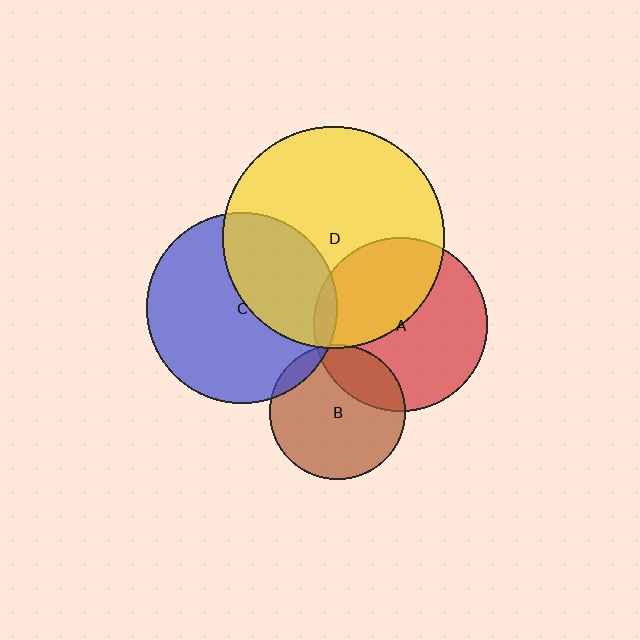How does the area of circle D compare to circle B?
Approximately 2.7 times.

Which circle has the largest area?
Circle D (yellow).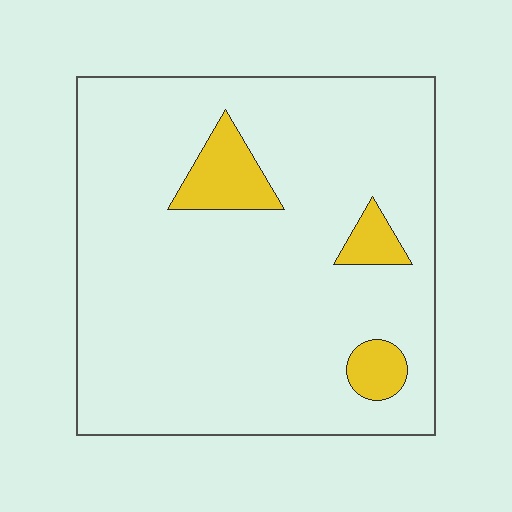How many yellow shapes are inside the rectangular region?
3.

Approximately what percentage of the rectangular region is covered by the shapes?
Approximately 10%.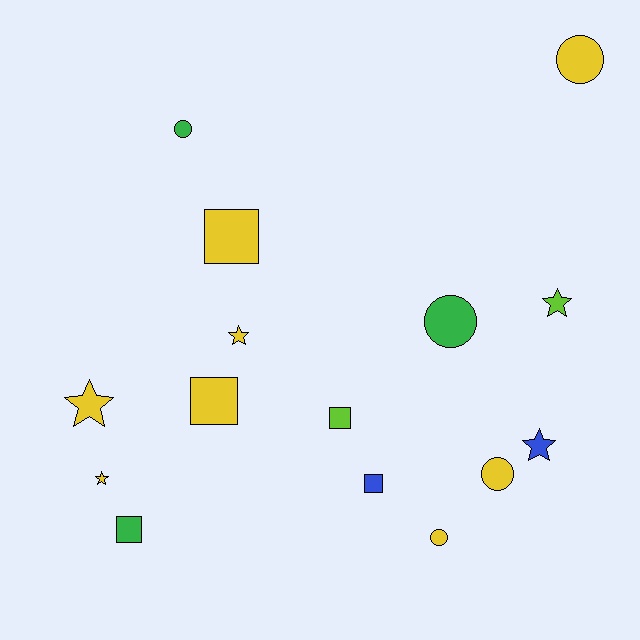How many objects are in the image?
There are 15 objects.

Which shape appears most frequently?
Star, with 5 objects.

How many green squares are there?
There is 1 green square.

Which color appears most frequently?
Yellow, with 8 objects.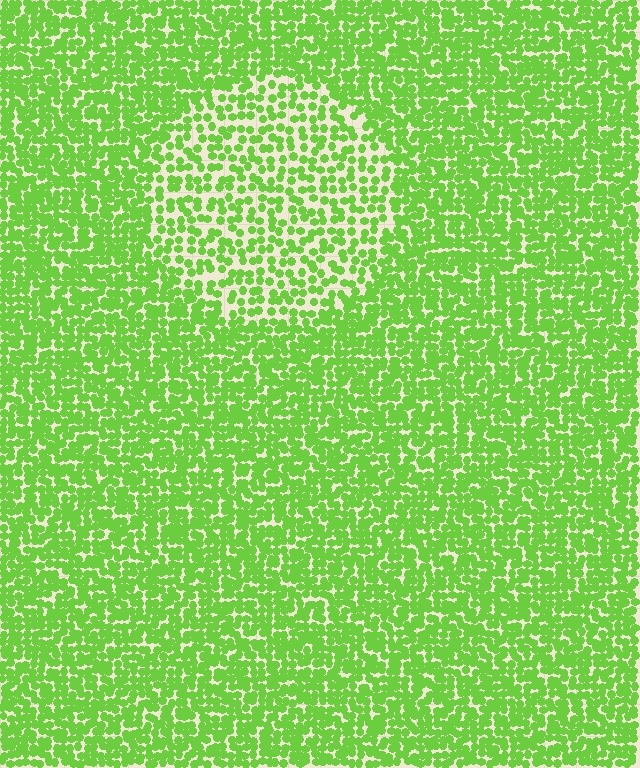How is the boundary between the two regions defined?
The boundary is defined by a change in element density (approximately 1.8x ratio). All elements are the same color, size, and shape.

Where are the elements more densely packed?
The elements are more densely packed outside the circle boundary.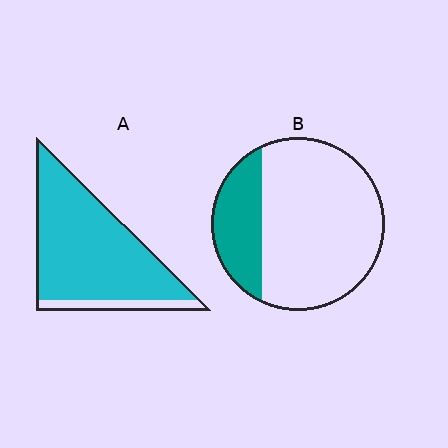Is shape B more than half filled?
No.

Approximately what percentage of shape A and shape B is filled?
A is approximately 90% and B is approximately 25%.